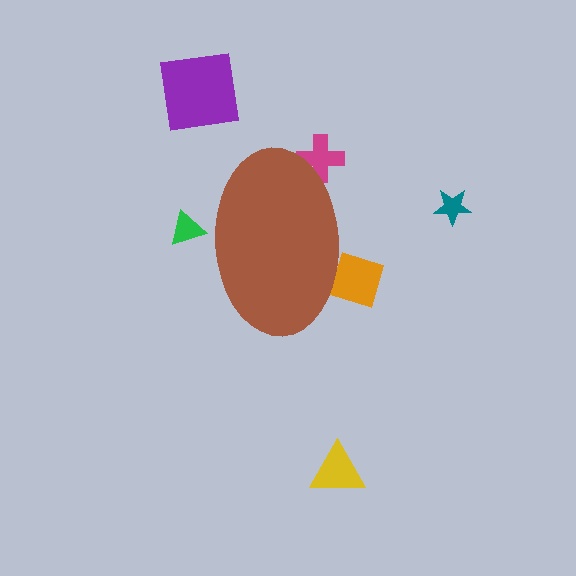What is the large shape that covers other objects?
A brown ellipse.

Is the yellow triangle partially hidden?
No, the yellow triangle is fully visible.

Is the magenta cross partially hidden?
Yes, the magenta cross is partially hidden behind the brown ellipse.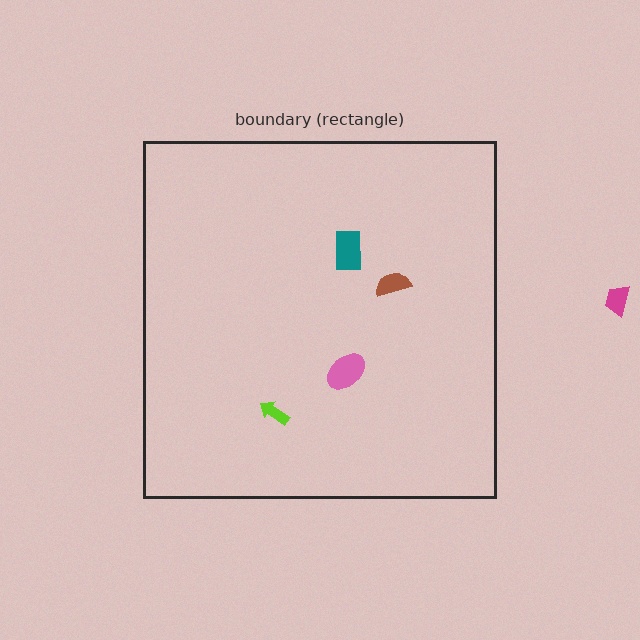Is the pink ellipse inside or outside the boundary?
Inside.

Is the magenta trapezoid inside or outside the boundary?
Outside.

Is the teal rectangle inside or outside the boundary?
Inside.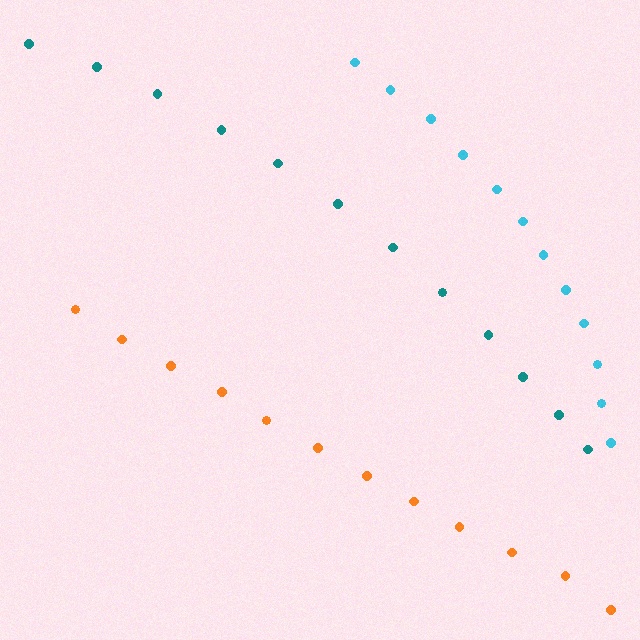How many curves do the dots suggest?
There are 3 distinct paths.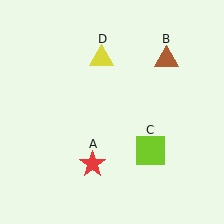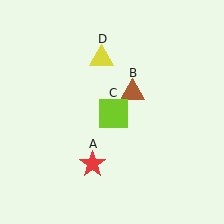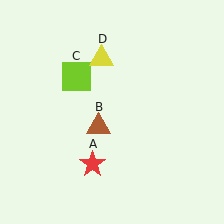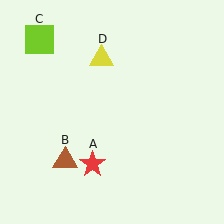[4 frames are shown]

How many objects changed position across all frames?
2 objects changed position: brown triangle (object B), lime square (object C).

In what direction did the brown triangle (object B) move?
The brown triangle (object B) moved down and to the left.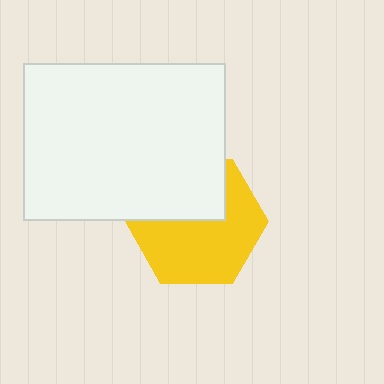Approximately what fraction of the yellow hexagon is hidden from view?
Roughly 38% of the yellow hexagon is hidden behind the white rectangle.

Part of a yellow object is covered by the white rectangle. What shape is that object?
It is a hexagon.